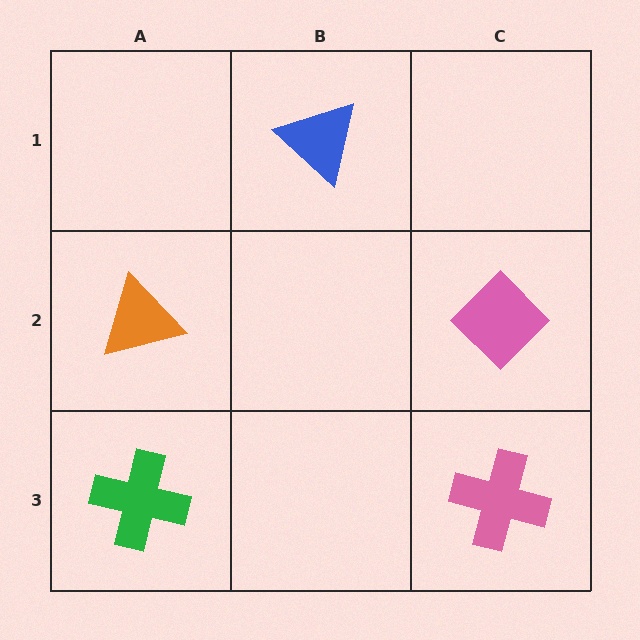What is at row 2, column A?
An orange triangle.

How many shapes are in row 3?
2 shapes.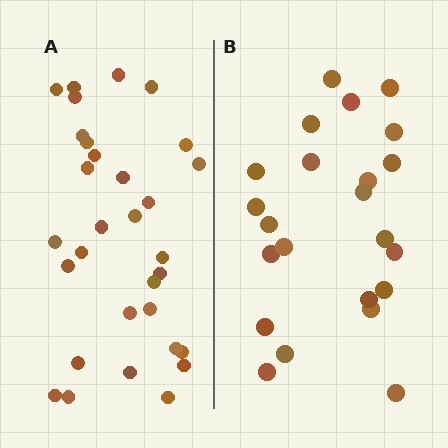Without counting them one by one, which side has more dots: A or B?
Region A (the left region) has more dots.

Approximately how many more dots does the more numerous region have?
Region A has roughly 8 or so more dots than region B.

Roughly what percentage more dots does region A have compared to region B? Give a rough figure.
About 35% more.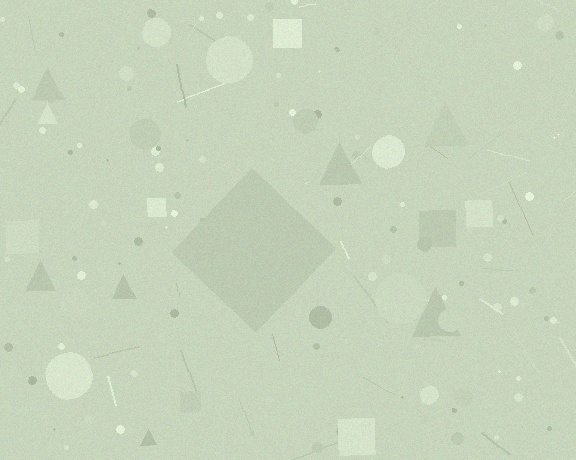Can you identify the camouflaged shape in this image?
The camouflaged shape is a diamond.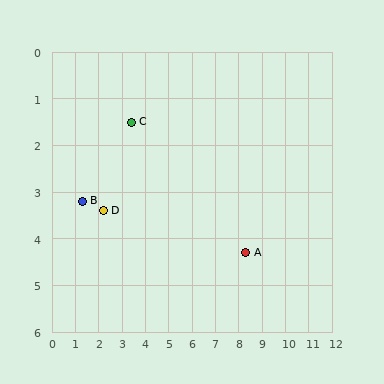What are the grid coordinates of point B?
Point B is at approximately (1.3, 3.2).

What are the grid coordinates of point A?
Point A is at approximately (8.3, 4.3).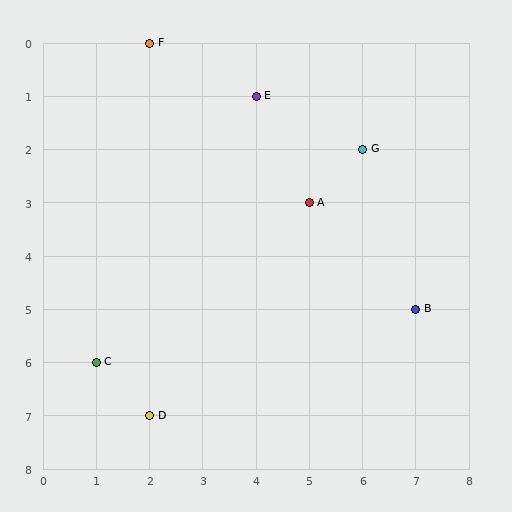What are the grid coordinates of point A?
Point A is at grid coordinates (5, 3).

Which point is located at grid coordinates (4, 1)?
Point E is at (4, 1).